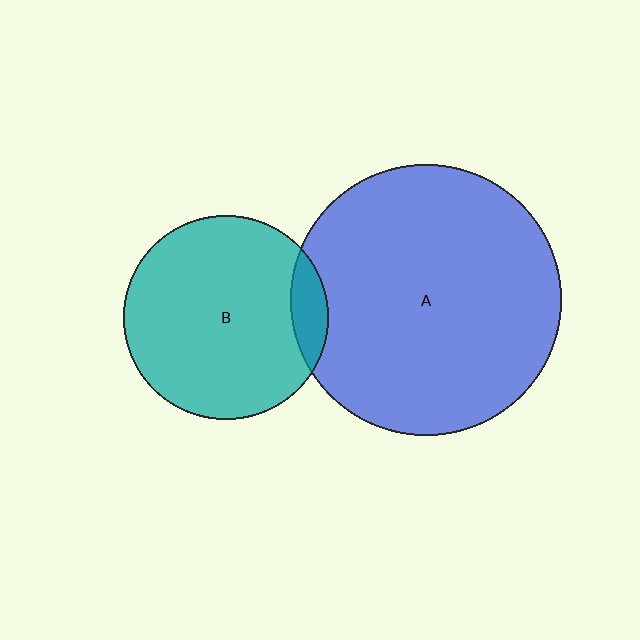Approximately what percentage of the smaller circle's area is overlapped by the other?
Approximately 10%.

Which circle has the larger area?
Circle A (blue).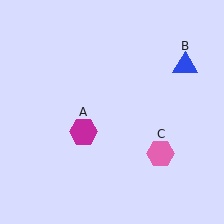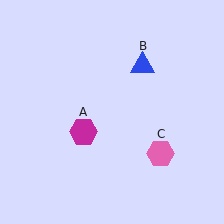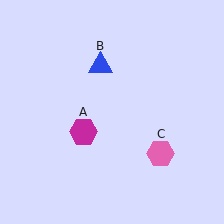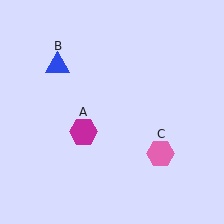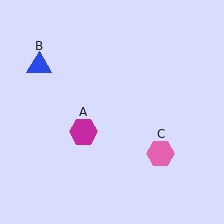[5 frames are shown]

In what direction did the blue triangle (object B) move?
The blue triangle (object B) moved left.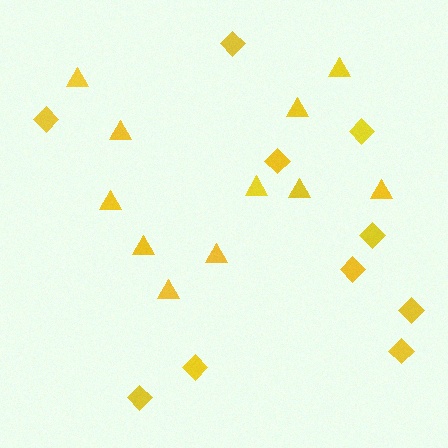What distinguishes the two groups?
There are 2 groups: one group of triangles (11) and one group of diamonds (10).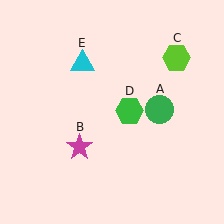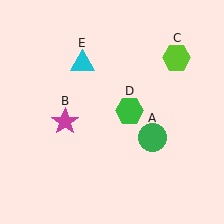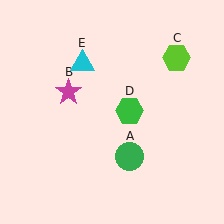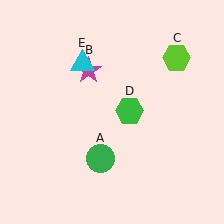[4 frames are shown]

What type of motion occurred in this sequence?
The green circle (object A), magenta star (object B) rotated clockwise around the center of the scene.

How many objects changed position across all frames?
2 objects changed position: green circle (object A), magenta star (object B).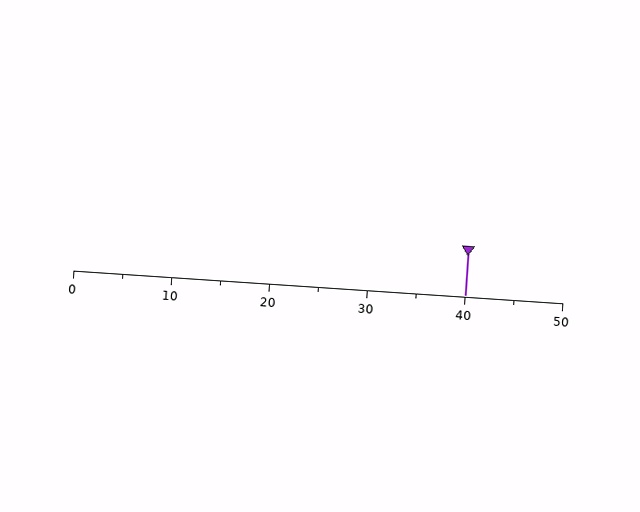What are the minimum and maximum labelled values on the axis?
The axis runs from 0 to 50.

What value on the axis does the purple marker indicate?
The marker indicates approximately 40.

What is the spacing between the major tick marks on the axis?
The major ticks are spaced 10 apart.